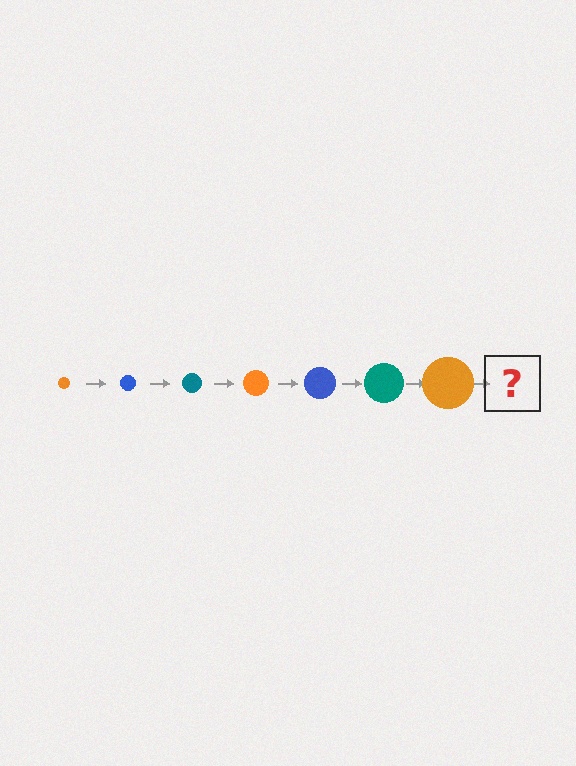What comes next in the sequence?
The next element should be a blue circle, larger than the previous one.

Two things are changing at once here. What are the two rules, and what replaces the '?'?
The two rules are that the circle grows larger each step and the color cycles through orange, blue, and teal. The '?' should be a blue circle, larger than the previous one.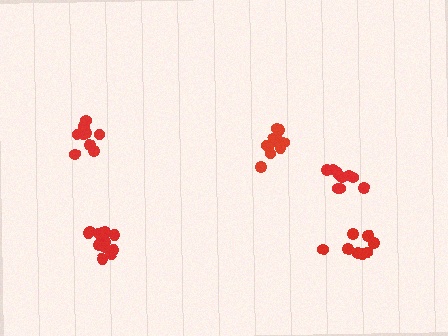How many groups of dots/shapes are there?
There are 5 groups.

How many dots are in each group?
Group 1: 9 dots, Group 2: 13 dots, Group 3: 12 dots, Group 4: 9 dots, Group 5: 10 dots (53 total).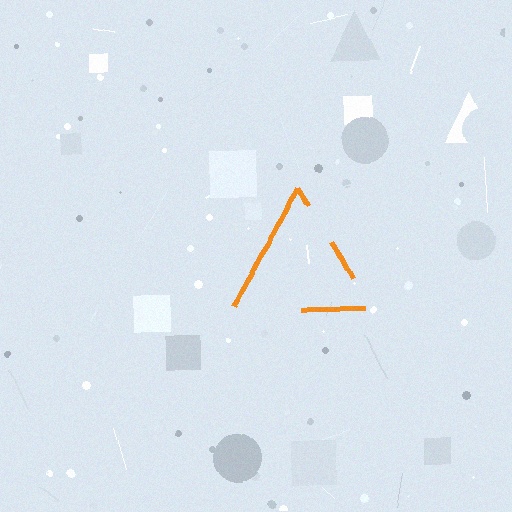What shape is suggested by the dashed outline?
The dashed outline suggests a triangle.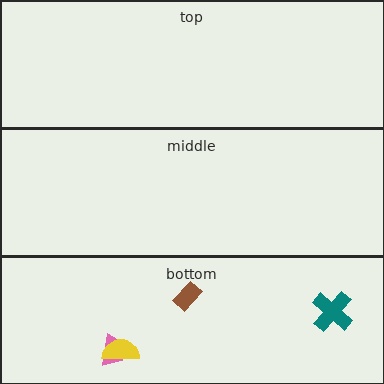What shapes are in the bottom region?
The teal cross, the pink trapezoid, the brown rectangle, the yellow semicircle.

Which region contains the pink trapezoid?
The bottom region.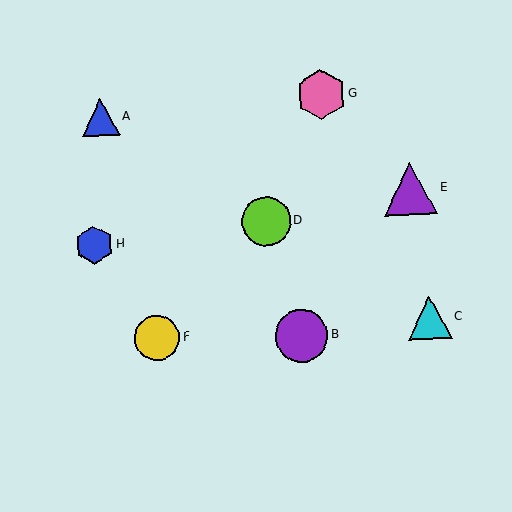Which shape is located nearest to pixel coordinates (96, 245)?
The blue hexagon (labeled H) at (94, 245) is nearest to that location.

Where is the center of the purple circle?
The center of the purple circle is at (301, 336).